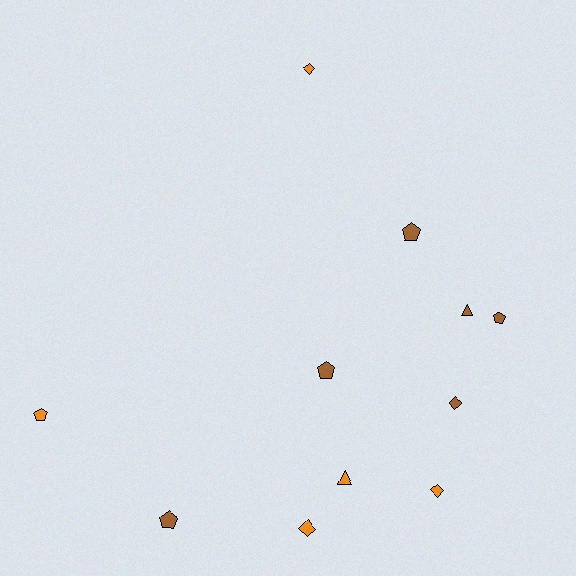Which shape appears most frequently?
Pentagon, with 5 objects.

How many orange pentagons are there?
There is 1 orange pentagon.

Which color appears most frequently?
Brown, with 6 objects.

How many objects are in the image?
There are 11 objects.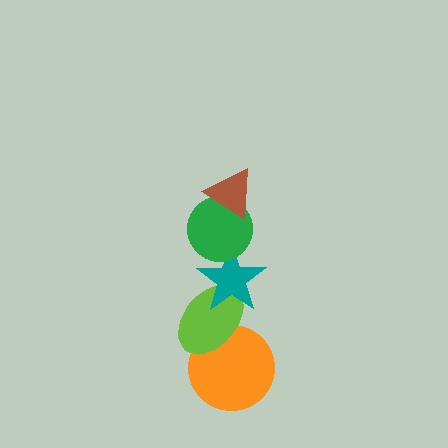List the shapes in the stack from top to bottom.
From top to bottom: the brown triangle, the green circle, the teal star, the lime ellipse, the orange circle.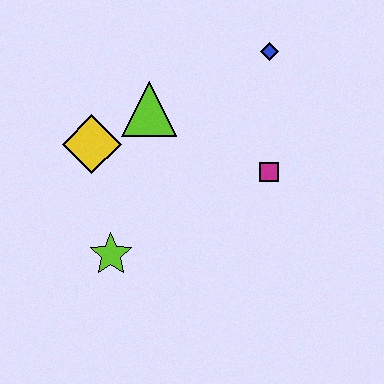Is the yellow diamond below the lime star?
No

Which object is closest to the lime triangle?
The yellow diamond is closest to the lime triangle.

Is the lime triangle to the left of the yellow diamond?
No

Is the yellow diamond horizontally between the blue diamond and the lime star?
No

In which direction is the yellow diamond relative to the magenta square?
The yellow diamond is to the left of the magenta square.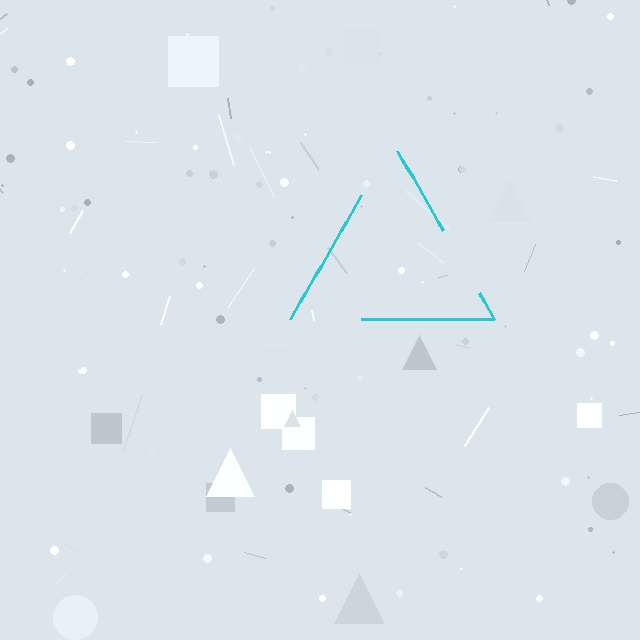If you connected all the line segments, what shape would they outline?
They would outline a triangle.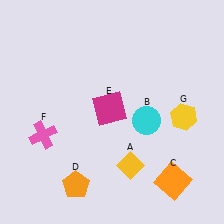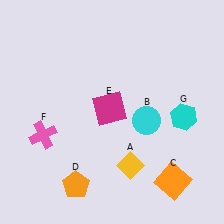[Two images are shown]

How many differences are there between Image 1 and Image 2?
There is 1 difference between the two images.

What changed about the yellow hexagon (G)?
In Image 1, G is yellow. In Image 2, it changed to cyan.